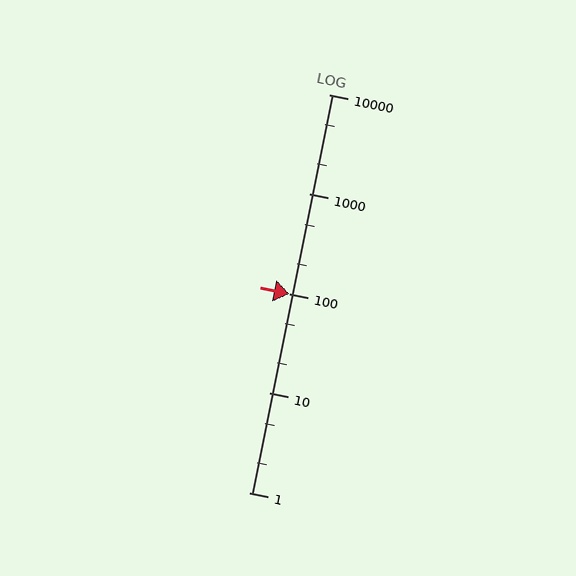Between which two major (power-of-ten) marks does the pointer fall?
The pointer is between 100 and 1000.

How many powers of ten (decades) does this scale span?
The scale spans 4 decades, from 1 to 10000.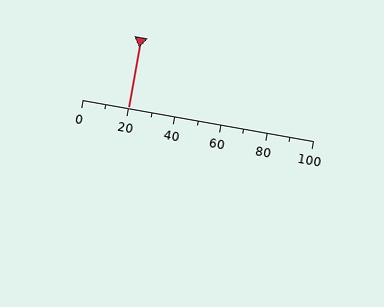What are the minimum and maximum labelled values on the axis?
The axis runs from 0 to 100.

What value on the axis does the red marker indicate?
The marker indicates approximately 20.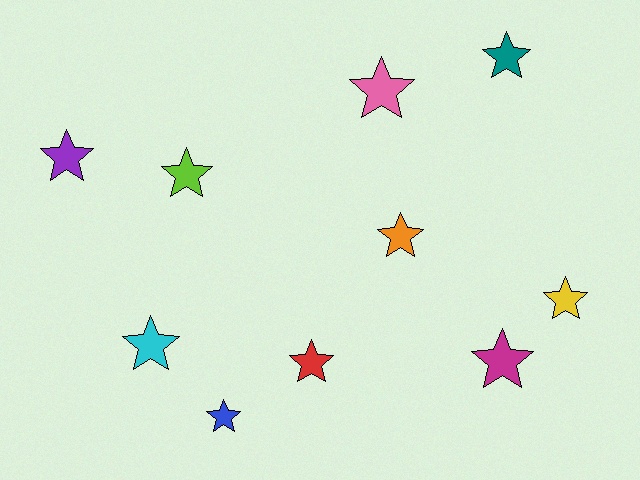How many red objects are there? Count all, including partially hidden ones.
There is 1 red object.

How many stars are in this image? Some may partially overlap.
There are 10 stars.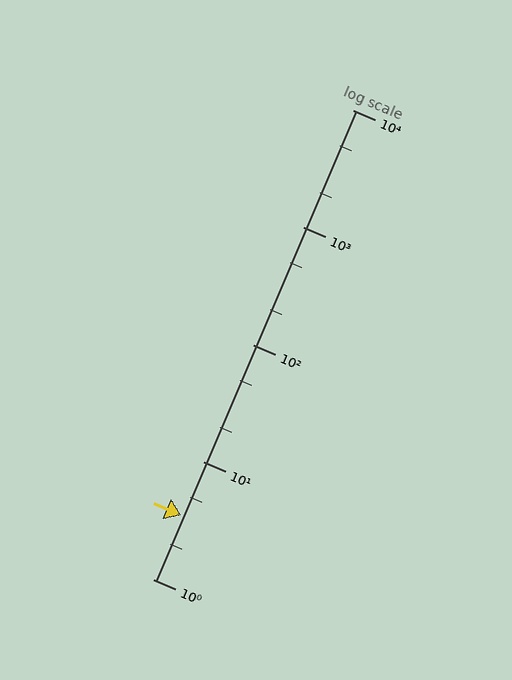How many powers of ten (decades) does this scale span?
The scale spans 4 decades, from 1 to 10000.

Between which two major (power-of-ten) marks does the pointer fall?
The pointer is between 1 and 10.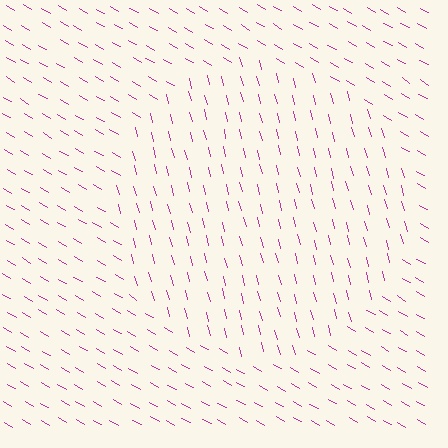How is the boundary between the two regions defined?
The boundary is defined purely by a change in line orientation (approximately 45 degrees difference). All lines are the same color and thickness.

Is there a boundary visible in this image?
Yes, there is a texture boundary formed by a change in line orientation.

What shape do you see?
I see a circle.